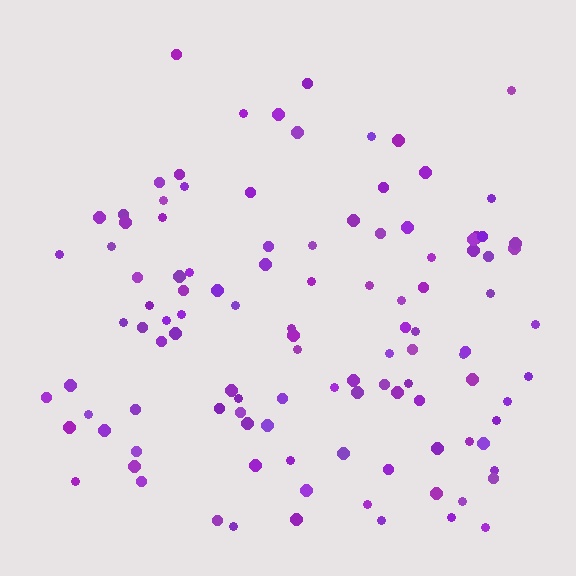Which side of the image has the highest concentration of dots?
The bottom.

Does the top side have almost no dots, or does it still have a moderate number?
Still a moderate number, just noticeably fewer than the bottom.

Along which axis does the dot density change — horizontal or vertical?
Vertical.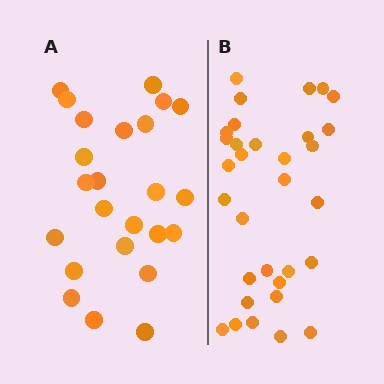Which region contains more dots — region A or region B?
Region B (the right region) has more dots.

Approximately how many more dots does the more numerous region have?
Region B has roughly 8 or so more dots than region A.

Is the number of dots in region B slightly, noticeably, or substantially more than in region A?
Region B has noticeably more, but not dramatically so. The ratio is roughly 1.3 to 1.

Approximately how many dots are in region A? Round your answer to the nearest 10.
About 20 dots. (The exact count is 24, which rounds to 20.)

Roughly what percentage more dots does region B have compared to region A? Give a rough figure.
About 35% more.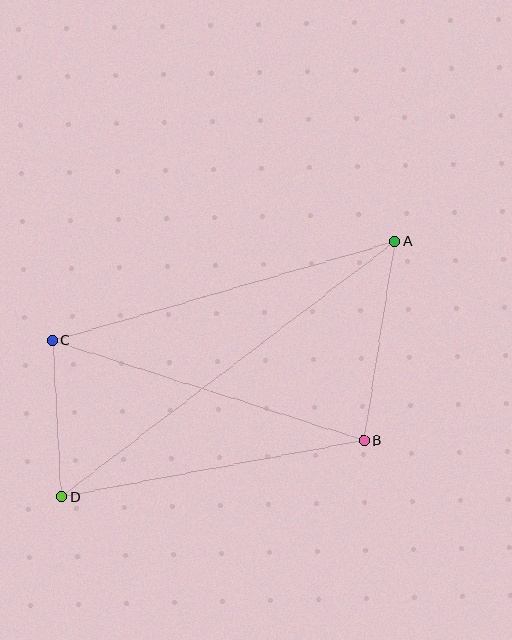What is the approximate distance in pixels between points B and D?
The distance between B and D is approximately 307 pixels.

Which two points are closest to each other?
Points C and D are closest to each other.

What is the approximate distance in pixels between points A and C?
The distance between A and C is approximately 357 pixels.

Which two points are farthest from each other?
Points A and D are farthest from each other.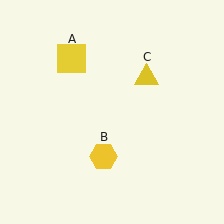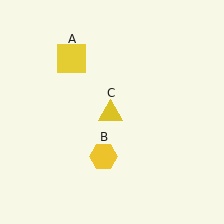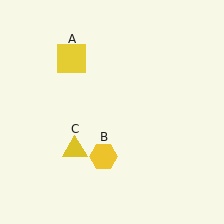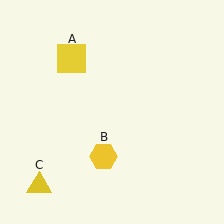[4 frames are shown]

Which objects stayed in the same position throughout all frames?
Yellow square (object A) and yellow hexagon (object B) remained stationary.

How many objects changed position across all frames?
1 object changed position: yellow triangle (object C).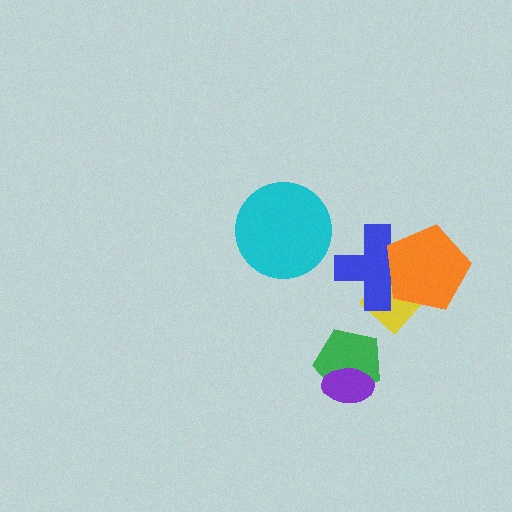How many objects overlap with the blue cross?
2 objects overlap with the blue cross.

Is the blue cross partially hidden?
Yes, it is partially covered by another shape.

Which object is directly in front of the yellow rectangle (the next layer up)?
The blue cross is directly in front of the yellow rectangle.